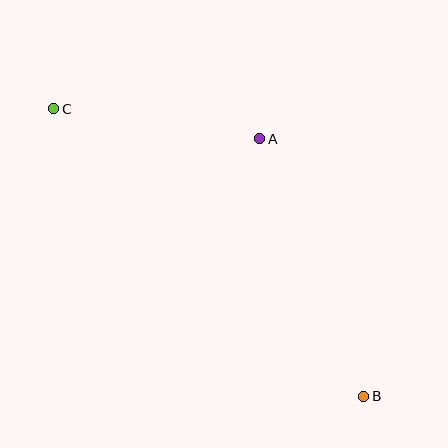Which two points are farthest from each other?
Points B and C are farthest from each other.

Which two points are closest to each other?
Points A and C are closest to each other.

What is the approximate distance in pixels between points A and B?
The distance between A and B is approximately 278 pixels.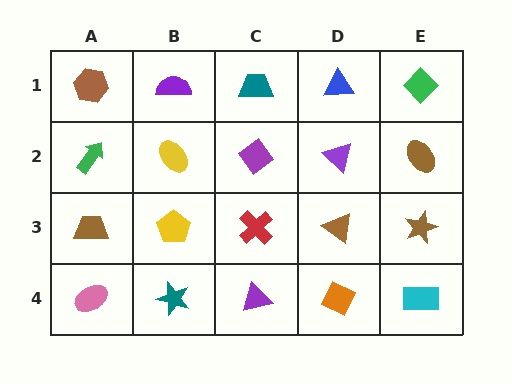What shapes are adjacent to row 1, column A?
A green arrow (row 2, column A), a purple semicircle (row 1, column B).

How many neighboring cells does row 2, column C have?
4.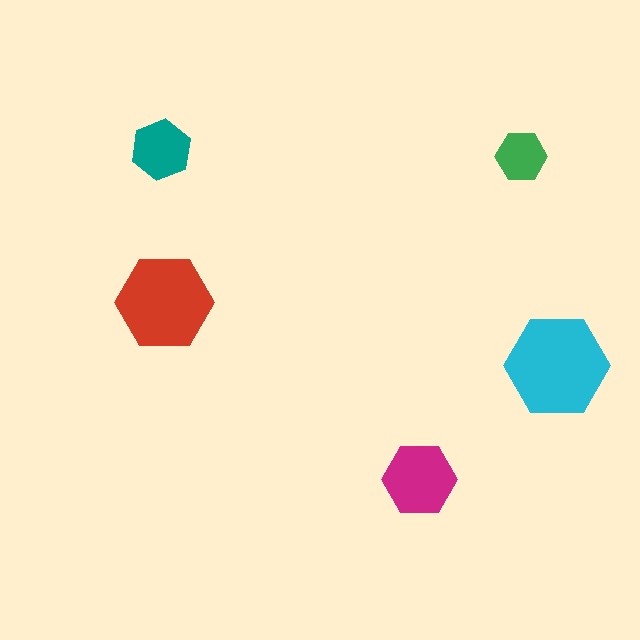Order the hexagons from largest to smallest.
the cyan one, the red one, the magenta one, the teal one, the green one.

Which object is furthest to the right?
The cyan hexagon is rightmost.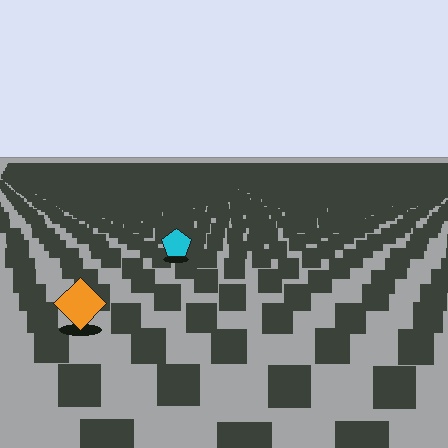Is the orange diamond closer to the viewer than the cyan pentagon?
Yes. The orange diamond is closer — you can tell from the texture gradient: the ground texture is coarser near it.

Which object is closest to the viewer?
The orange diamond is closest. The texture marks near it are larger and more spread out.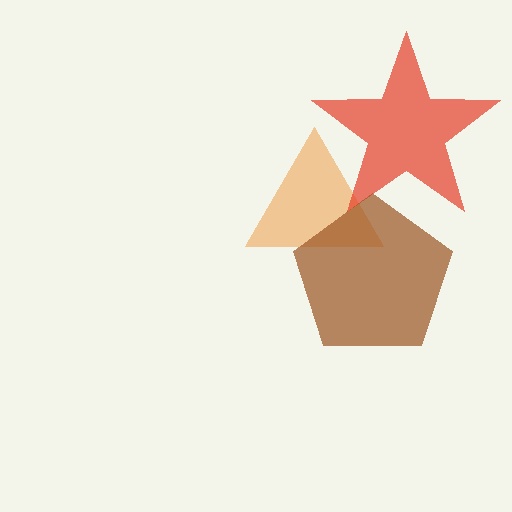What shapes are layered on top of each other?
The layered shapes are: an orange triangle, a red star, a brown pentagon.